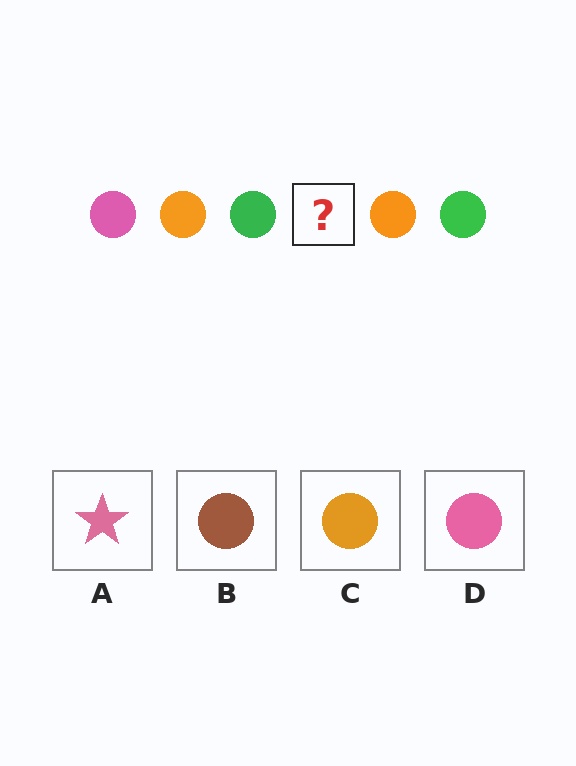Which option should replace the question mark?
Option D.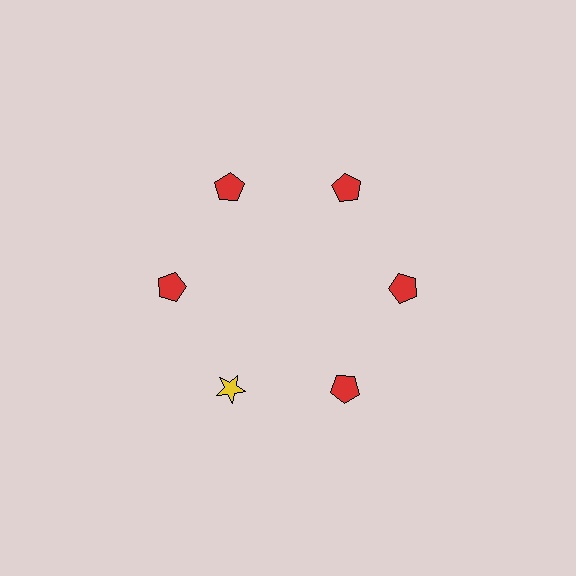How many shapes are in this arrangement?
There are 6 shapes arranged in a ring pattern.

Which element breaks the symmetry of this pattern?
The yellow star at roughly the 7 o'clock position breaks the symmetry. All other shapes are red pentagons.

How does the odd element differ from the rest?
It differs in both color (yellow instead of red) and shape (star instead of pentagon).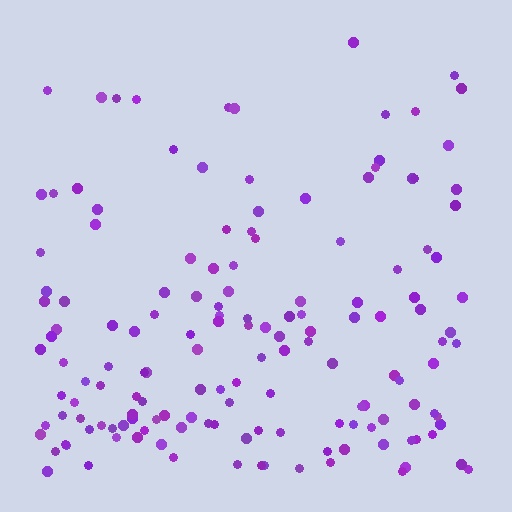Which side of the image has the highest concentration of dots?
The bottom.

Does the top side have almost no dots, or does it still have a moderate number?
Still a moderate number, just noticeably fewer than the bottom.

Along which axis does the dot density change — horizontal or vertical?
Vertical.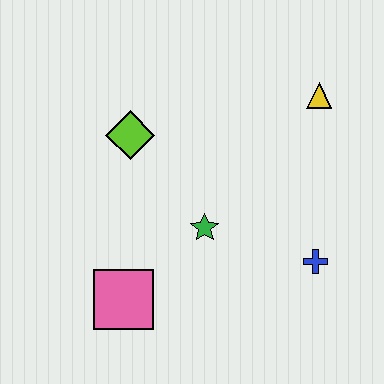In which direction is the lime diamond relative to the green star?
The lime diamond is above the green star.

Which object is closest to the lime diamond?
The green star is closest to the lime diamond.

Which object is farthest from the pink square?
The yellow triangle is farthest from the pink square.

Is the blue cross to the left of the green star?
No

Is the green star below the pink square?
No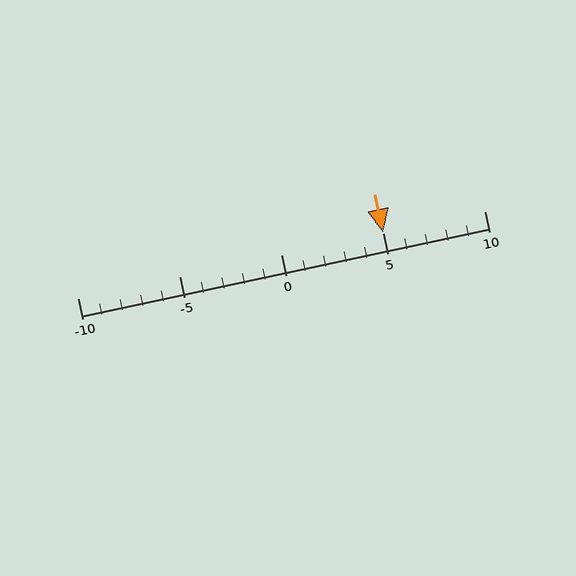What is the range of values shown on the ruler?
The ruler shows values from -10 to 10.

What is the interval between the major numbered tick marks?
The major tick marks are spaced 5 units apart.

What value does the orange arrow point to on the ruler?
The orange arrow points to approximately 5.